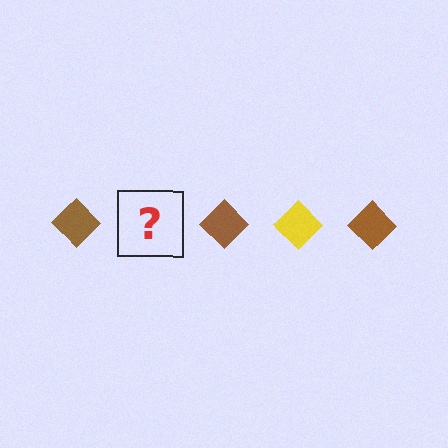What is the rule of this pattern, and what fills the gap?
The rule is that the pattern cycles through brown, yellow diamonds. The gap should be filled with a yellow diamond.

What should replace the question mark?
The question mark should be replaced with a yellow diamond.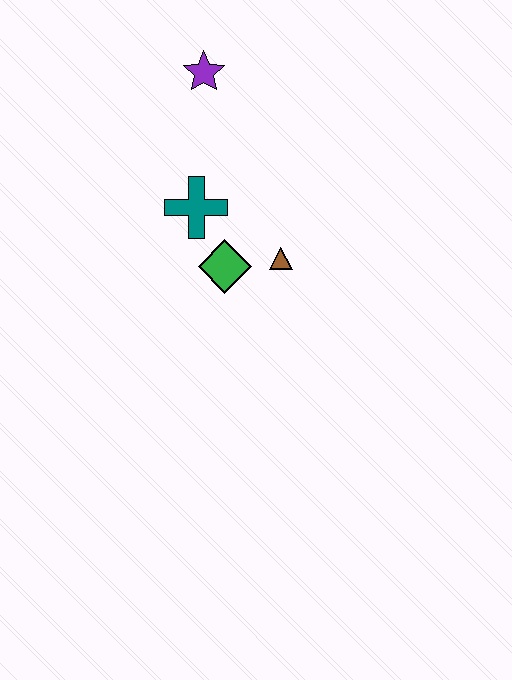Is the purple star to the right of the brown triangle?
No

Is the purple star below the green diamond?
No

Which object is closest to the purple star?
The teal cross is closest to the purple star.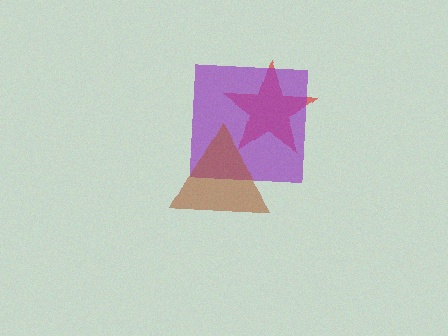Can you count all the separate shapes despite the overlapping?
Yes, there are 3 separate shapes.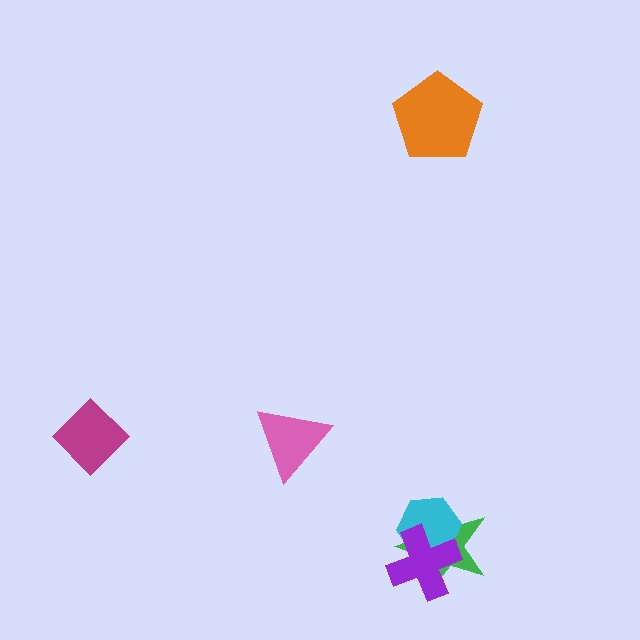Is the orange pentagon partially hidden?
No, no other shape covers it.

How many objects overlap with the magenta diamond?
0 objects overlap with the magenta diamond.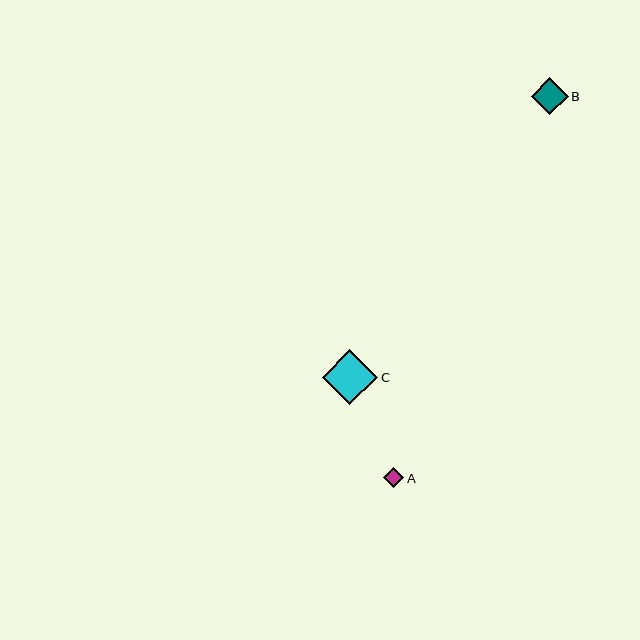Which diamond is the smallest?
Diamond A is the smallest with a size of approximately 21 pixels.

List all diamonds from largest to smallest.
From largest to smallest: C, B, A.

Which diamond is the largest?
Diamond C is the largest with a size of approximately 55 pixels.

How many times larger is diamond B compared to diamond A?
Diamond B is approximately 1.8 times the size of diamond A.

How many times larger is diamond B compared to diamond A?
Diamond B is approximately 1.8 times the size of diamond A.